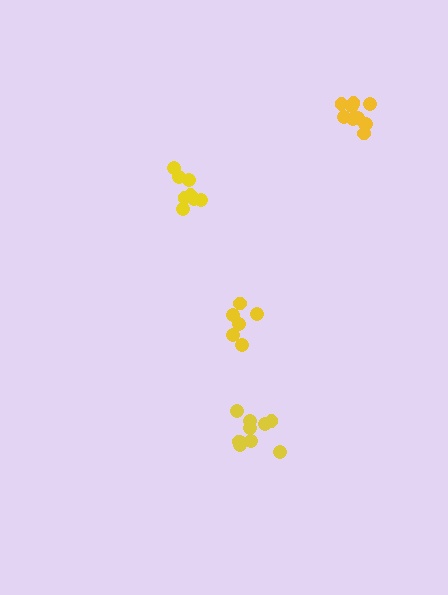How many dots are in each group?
Group 1: 10 dots, Group 2: 6 dots, Group 3: 10 dots, Group 4: 8 dots (34 total).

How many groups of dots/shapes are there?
There are 4 groups.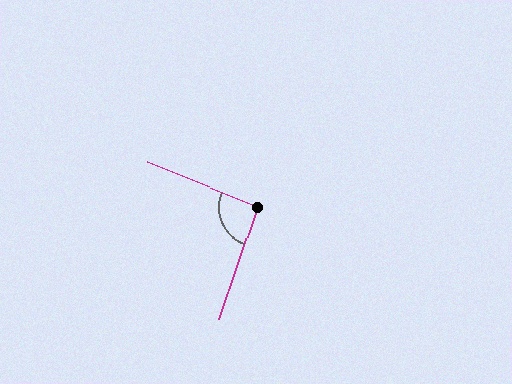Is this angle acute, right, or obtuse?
It is approximately a right angle.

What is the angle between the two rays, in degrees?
Approximately 93 degrees.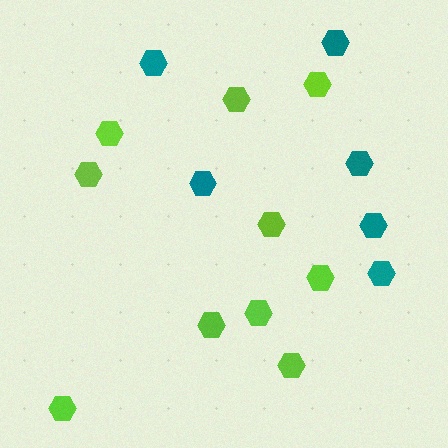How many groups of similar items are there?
There are 2 groups: one group of lime hexagons (10) and one group of teal hexagons (6).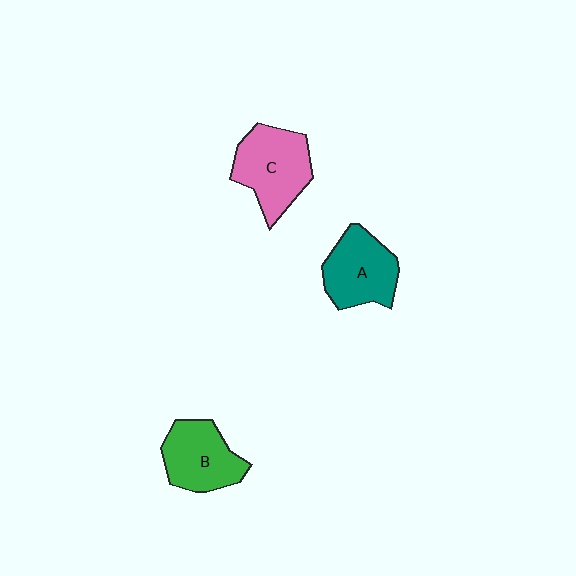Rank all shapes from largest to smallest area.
From largest to smallest: C (pink), A (teal), B (green).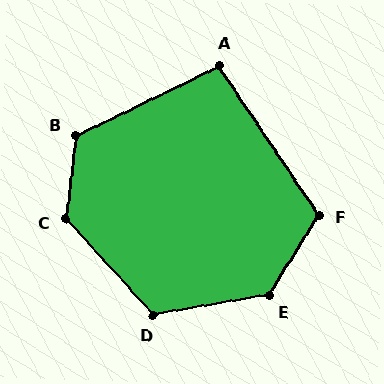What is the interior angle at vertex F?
Approximately 115 degrees (obtuse).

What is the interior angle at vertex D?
Approximately 123 degrees (obtuse).